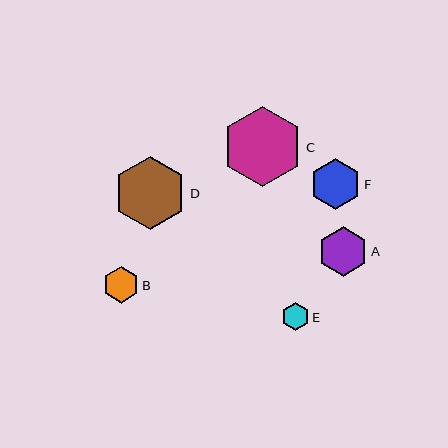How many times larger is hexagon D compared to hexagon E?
Hexagon D is approximately 2.7 times the size of hexagon E.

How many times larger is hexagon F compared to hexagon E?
Hexagon F is approximately 1.8 times the size of hexagon E.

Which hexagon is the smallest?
Hexagon E is the smallest with a size of approximately 28 pixels.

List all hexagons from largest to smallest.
From largest to smallest: C, D, F, A, B, E.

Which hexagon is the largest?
Hexagon C is the largest with a size of approximately 80 pixels.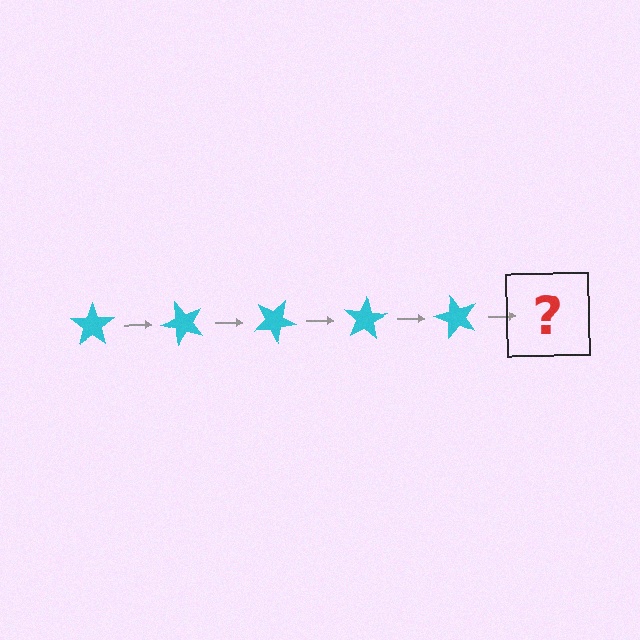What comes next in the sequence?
The next element should be a cyan star rotated 250 degrees.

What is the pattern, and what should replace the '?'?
The pattern is that the star rotates 50 degrees each step. The '?' should be a cyan star rotated 250 degrees.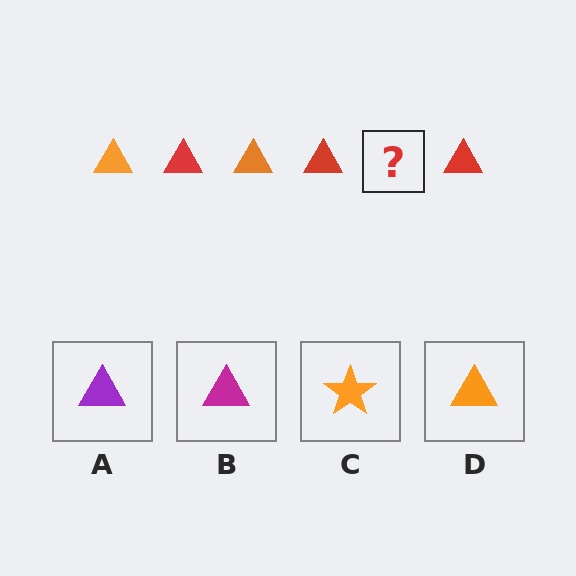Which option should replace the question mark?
Option D.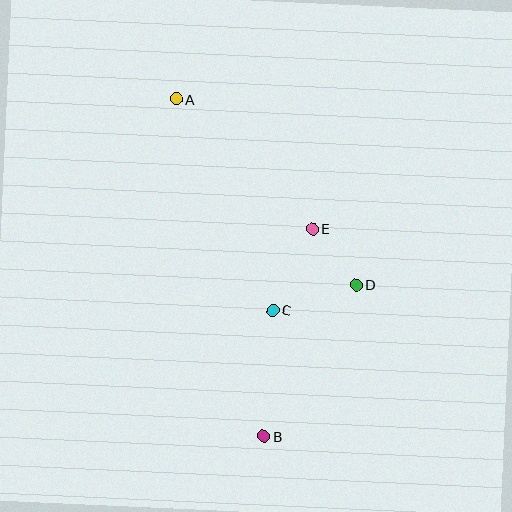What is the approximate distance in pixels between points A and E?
The distance between A and E is approximately 189 pixels.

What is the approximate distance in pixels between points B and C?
The distance between B and C is approximately 127 pixels.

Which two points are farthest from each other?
Points A and B are farthest from each other.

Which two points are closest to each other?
Points D and E are closest to each other.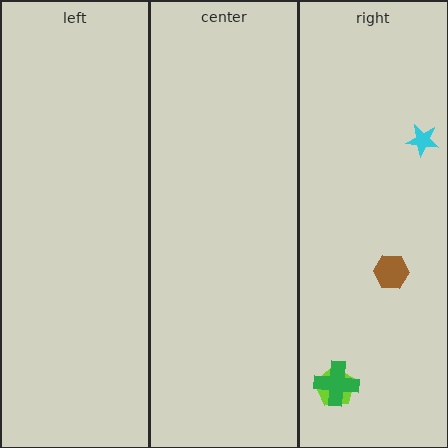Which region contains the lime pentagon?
The right region.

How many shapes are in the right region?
4.